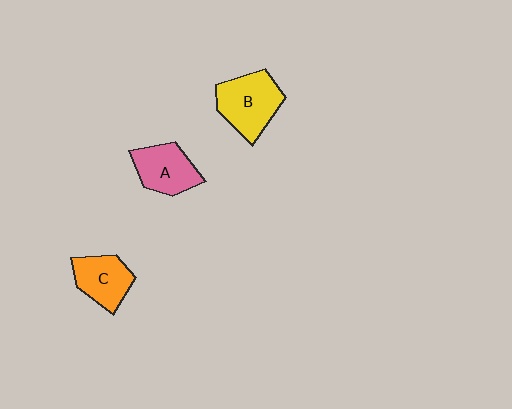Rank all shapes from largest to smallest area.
From largest to smallest: B (yellow), A (pink), C (orange).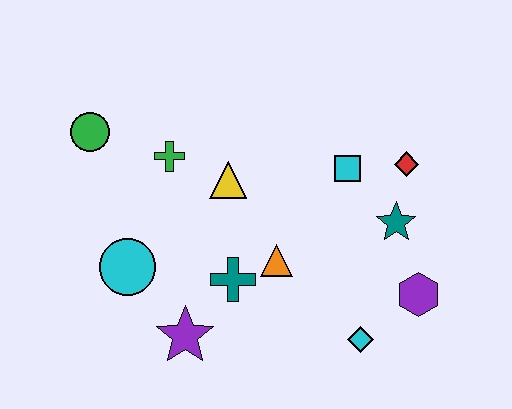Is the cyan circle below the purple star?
No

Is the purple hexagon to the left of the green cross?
No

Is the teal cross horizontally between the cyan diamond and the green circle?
Yes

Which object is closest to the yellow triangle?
The green cross is closest to the yellow triangle.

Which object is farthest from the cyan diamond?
The green circle is farthest from the cyan diamond.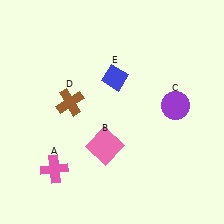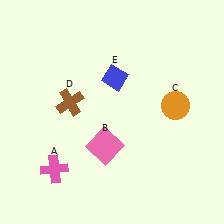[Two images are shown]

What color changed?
The circle (C) changed from purple in Image 1 to orange in Image 2.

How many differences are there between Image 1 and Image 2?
There is 1 difference between the two images.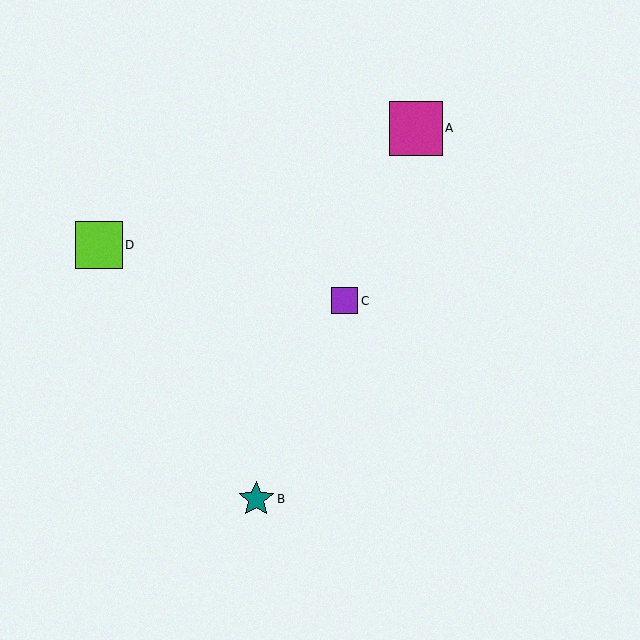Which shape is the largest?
The magenta square (labeled A) is the largest.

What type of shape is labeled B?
Shape B is a teal star.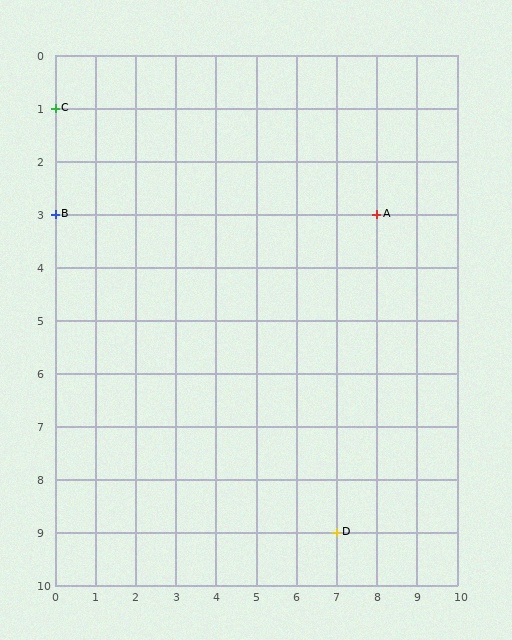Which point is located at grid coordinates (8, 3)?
Point A is at (8, 3).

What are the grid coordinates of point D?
Point D is at grid coordinates (7, 9).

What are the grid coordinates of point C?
Point C is at grid coordinates (0, 1).